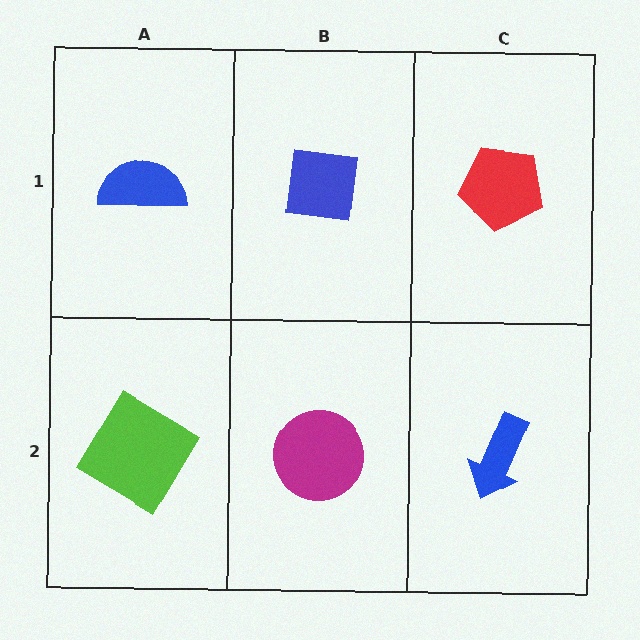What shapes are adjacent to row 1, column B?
A magenta circle (row 2, column B), a blue semicircle (row 1, column A), a red pentagon (row 1, column C).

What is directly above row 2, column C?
A red pentagon.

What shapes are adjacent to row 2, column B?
A blue square (row 1, column B), a lime diamond (row 2, column A), a blue arrow (row 2, column C).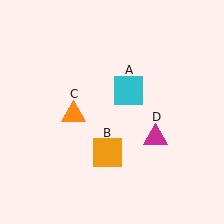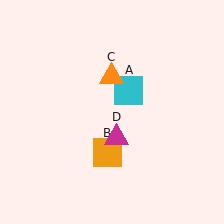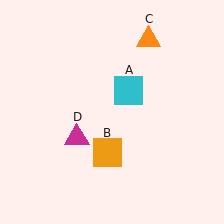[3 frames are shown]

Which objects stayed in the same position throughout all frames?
Cyan square (object A) and orange square (object B) remained stationary.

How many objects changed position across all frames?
2 objects changed position: orange triangle (object C), magenta triangle (object D).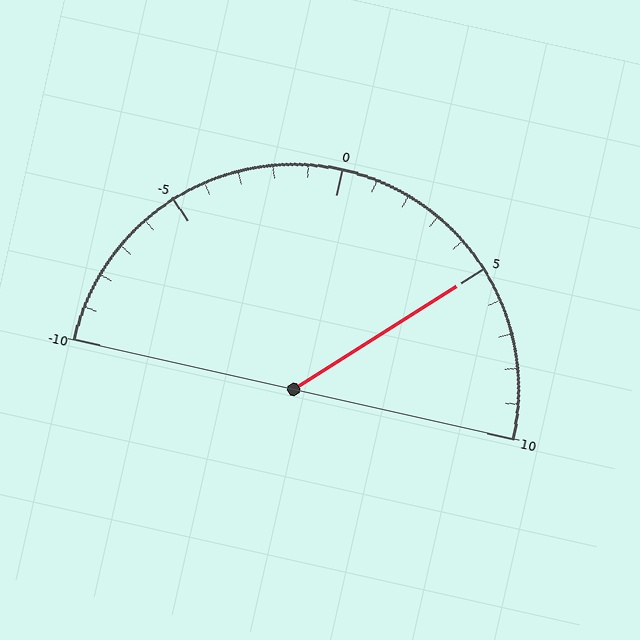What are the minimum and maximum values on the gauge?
The gauge ranges from -10 to 10.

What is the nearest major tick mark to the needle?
The nearest major tick mark is 5.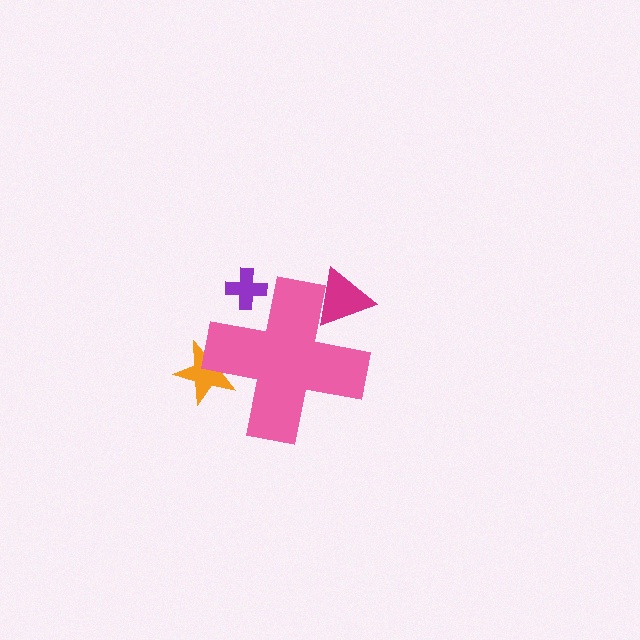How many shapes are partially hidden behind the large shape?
3 shapes are partially hidden.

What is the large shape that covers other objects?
A pink cross.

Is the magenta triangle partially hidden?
Yes, the magenta triangle is partially hidden behind the pink cross.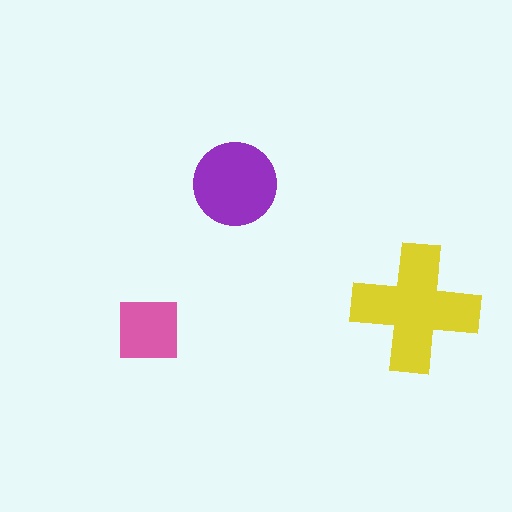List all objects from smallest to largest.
The pink square, the purple circle, the yellow cross.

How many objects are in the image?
There are 3 objects in the image.